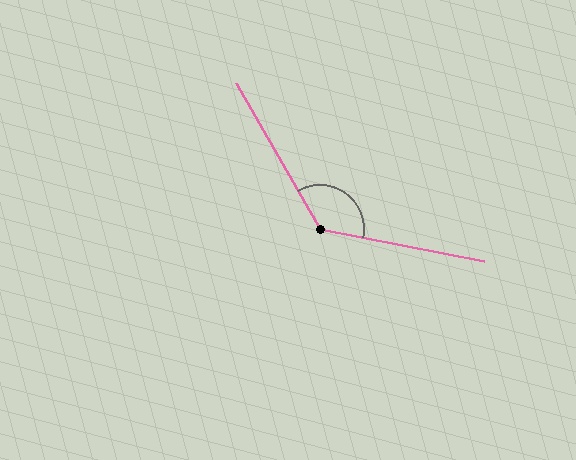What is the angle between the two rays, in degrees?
Approximately 131 degrees.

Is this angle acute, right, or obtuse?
It is obtuse.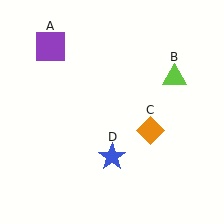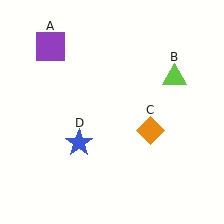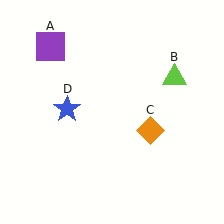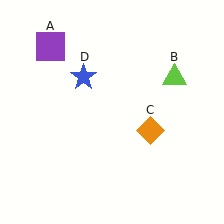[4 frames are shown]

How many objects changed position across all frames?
1 object changed position: blue star (object D).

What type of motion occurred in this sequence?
The blue star (object D) rotated clockwise around the center of the scene.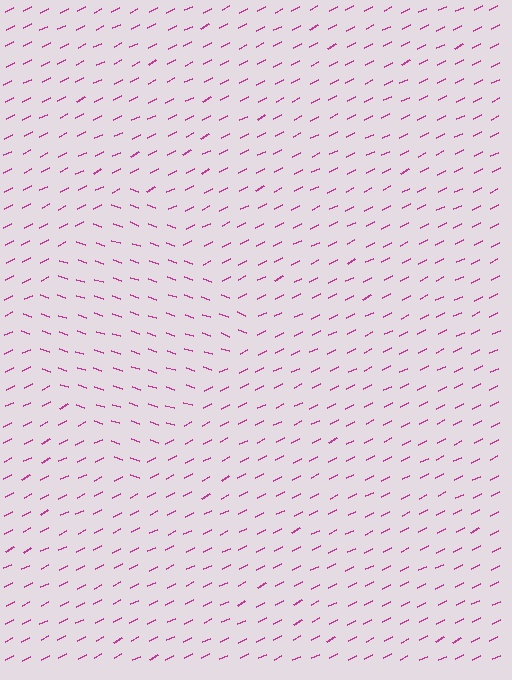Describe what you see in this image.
The image is filled with small magenta line segments. A diamond region in the image has lines oriented differently from the surrounding lines, creating a visible texture boundary.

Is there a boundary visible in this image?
Yes, there is a texture boundary formed by a change in line orientation.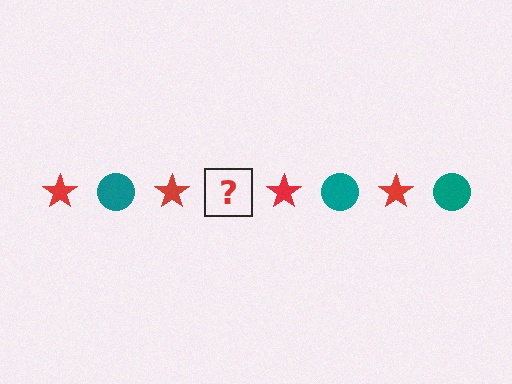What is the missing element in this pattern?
The missing element is a teal circle.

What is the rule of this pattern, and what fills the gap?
The rule is that the pattern alternates between red star and teal circle. The gap should be filled with a teal circle.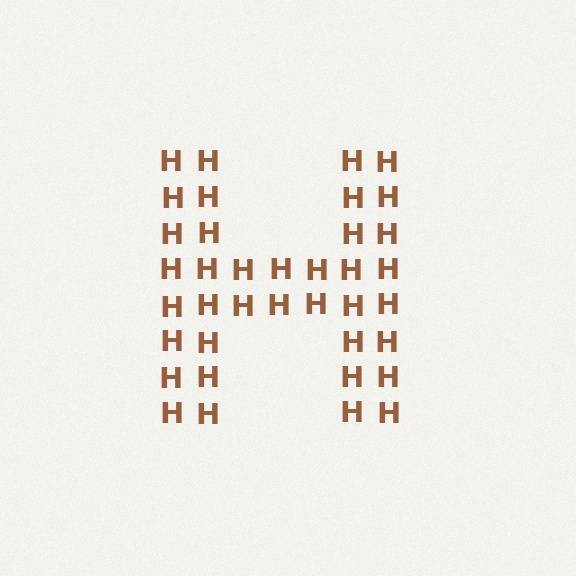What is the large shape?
The large shape is the letter H.